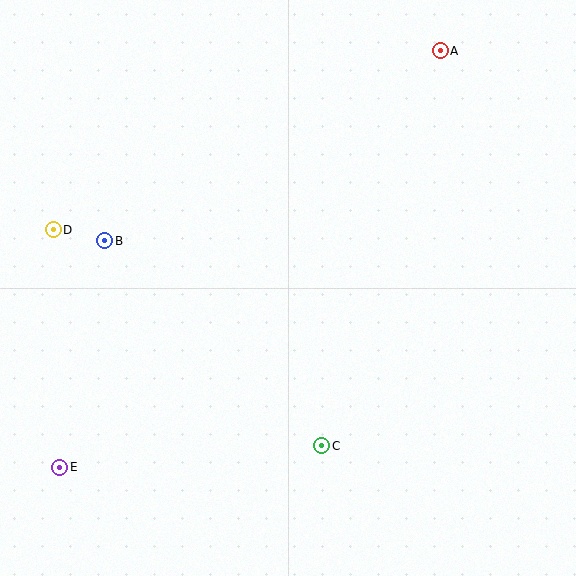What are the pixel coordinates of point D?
Point D is at (53, 230).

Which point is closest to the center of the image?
Point C at (322, 446) is closest to the center.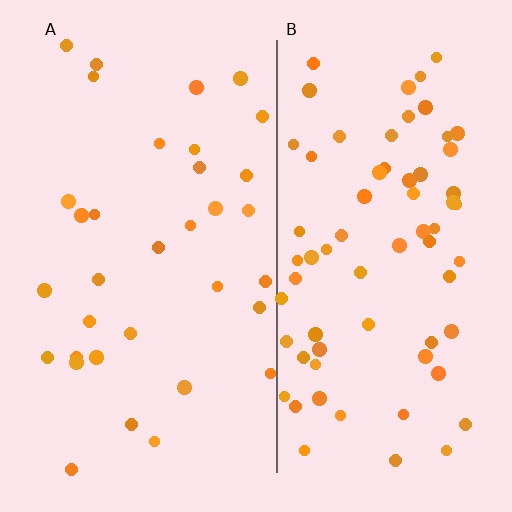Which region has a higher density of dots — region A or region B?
B (the right).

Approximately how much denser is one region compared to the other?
Approximately 2.1× — region B over region A.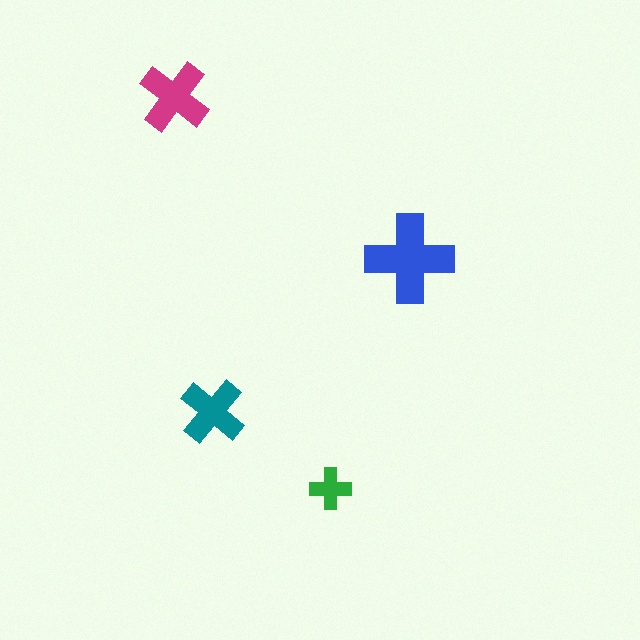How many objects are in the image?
There are 4 objects in the image.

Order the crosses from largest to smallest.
the blue one, the magenta one, the teal one, the green one.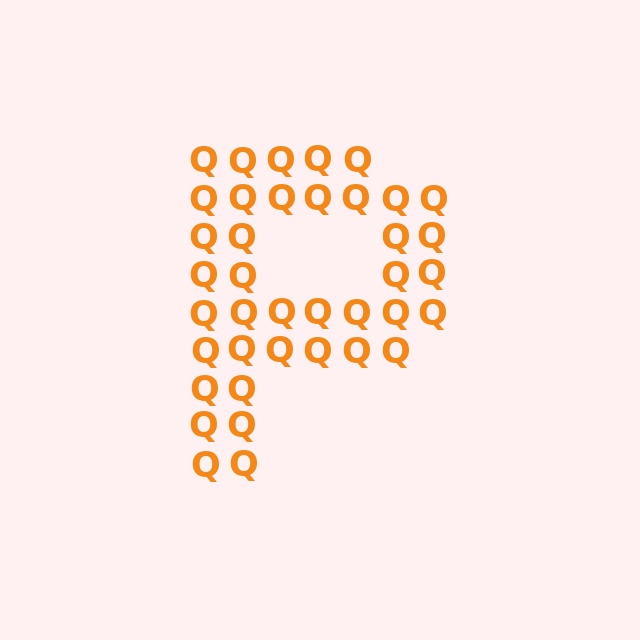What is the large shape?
The large shape is the letter P.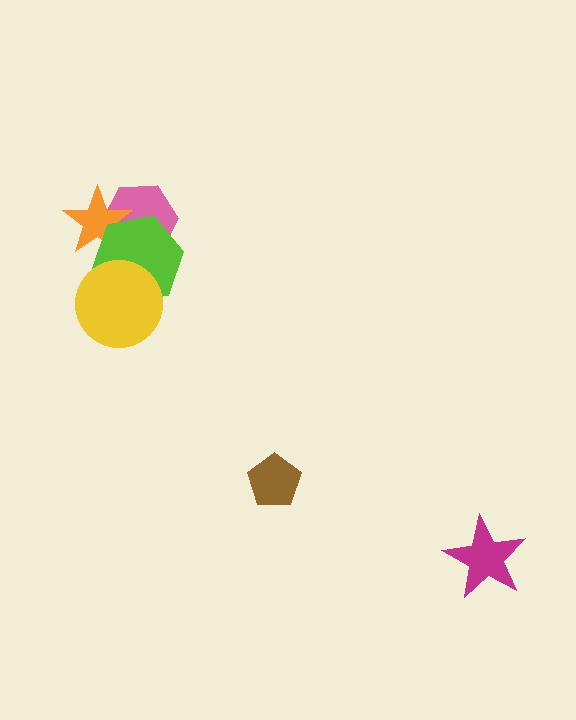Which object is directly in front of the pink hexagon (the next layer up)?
The orange star is directly in front of the pink hexagon.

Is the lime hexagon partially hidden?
Yes, it is partially covered by another shape.